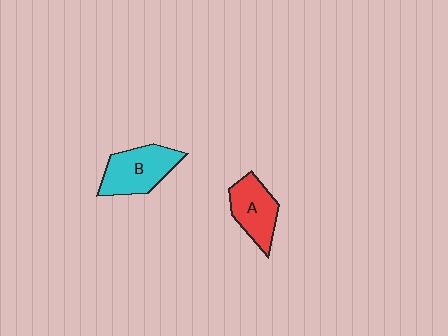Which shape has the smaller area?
Shape A (red).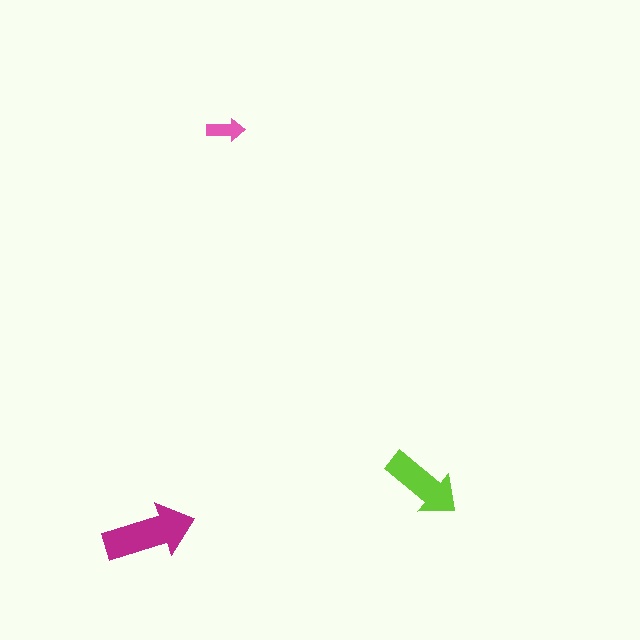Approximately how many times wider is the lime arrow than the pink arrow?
About 2 times wider.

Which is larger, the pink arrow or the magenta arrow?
The magenta one.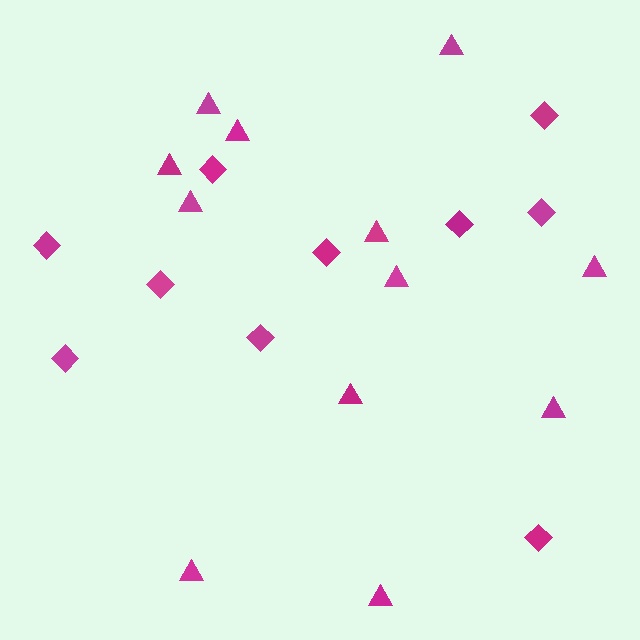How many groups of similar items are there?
There are 2 groups: one group of triangles (12) and one group of diamonds (10).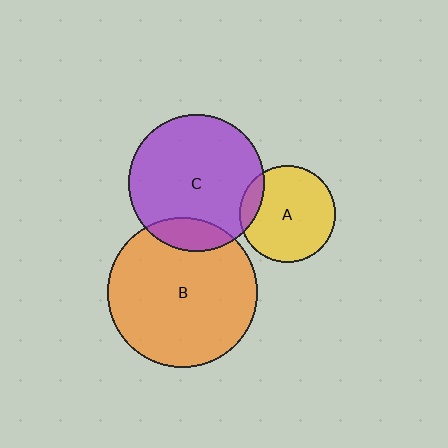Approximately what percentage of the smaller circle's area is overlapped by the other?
Approximately 15%.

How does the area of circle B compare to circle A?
Approximately 2.4 times.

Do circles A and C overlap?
Yes.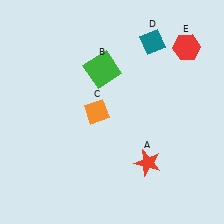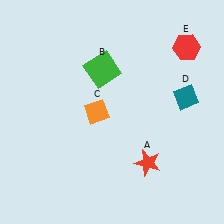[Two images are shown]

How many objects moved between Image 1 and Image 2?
1 object moved between the two images.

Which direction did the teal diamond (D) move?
The teal diamond (D) moved down.